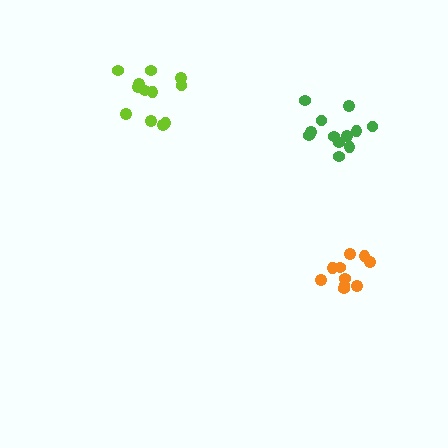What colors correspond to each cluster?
The clusters are colored: orange, lime, green.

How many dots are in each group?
Group 1: 10 dots, Group 2: 12 dots, Group 3: 12 dots (34 total).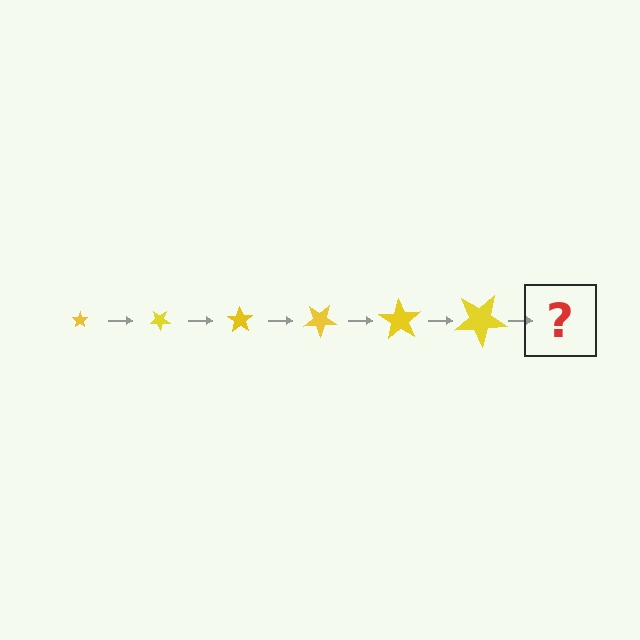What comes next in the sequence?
The next element should be a star, larger than the previous one and rotated 210 degrees from the start.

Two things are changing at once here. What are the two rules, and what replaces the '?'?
The two rules are that the star grows larger each step and it rotates 35 degrees each step. The '?' should be a star, larger than the previous one and rotated 210 degrees from the start.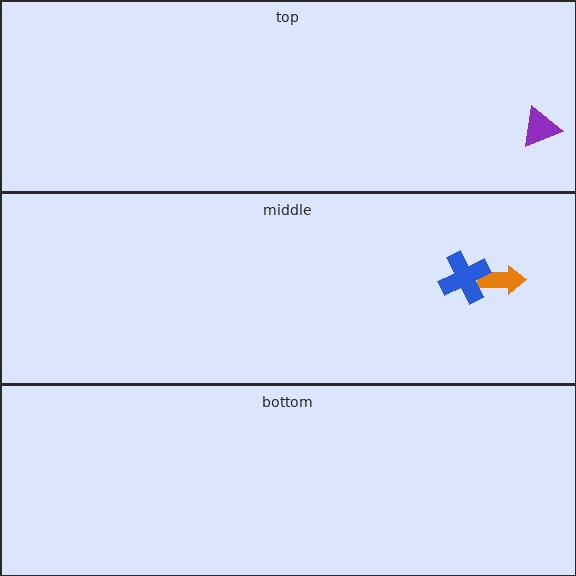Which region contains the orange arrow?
The middle region.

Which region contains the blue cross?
The middle region.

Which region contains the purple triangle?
The top region.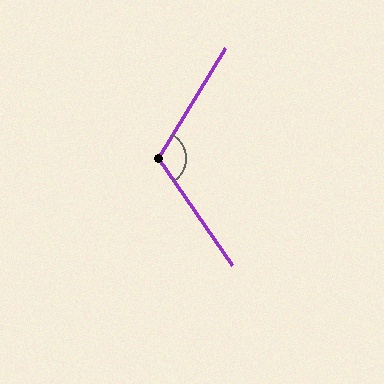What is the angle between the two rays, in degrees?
Approximately 114 degrees.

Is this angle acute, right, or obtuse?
It is obtuse.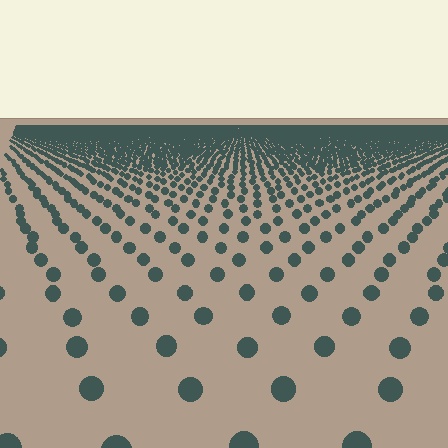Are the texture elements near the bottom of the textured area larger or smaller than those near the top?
Larger. Near the bottom, elements are closer to the viewer and appear at a bigger on-screen size.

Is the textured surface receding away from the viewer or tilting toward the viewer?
The surface is receding away from the viewer. Texture elements get smaller and denser toward the top.